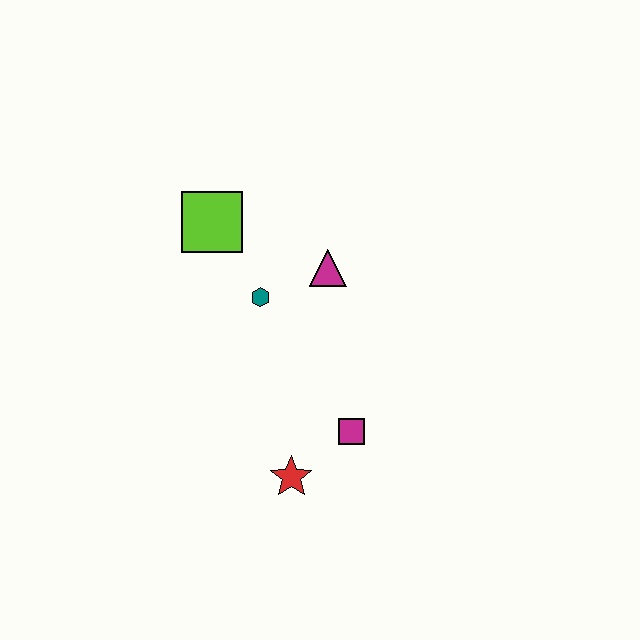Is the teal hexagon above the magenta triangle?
No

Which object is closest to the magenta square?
The red star is closest to the magenta square.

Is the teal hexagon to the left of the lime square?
No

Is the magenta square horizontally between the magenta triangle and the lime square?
No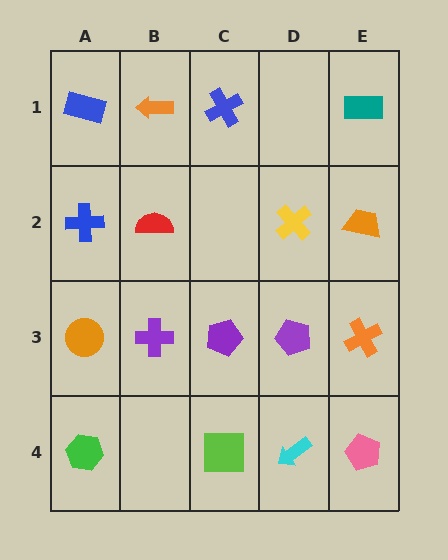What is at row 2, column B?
A red semicircle.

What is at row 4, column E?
A pink pentagon.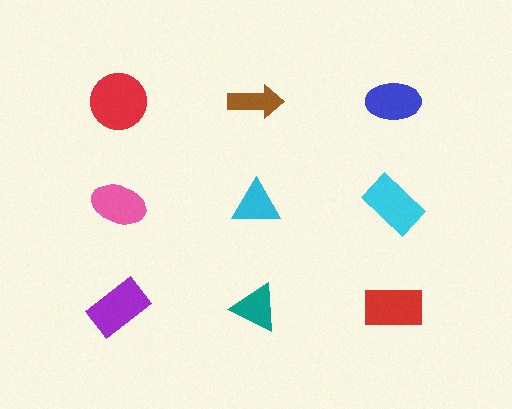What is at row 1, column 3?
A blue ellipse.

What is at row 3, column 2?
A teal triangle.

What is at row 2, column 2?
A cyan triangle.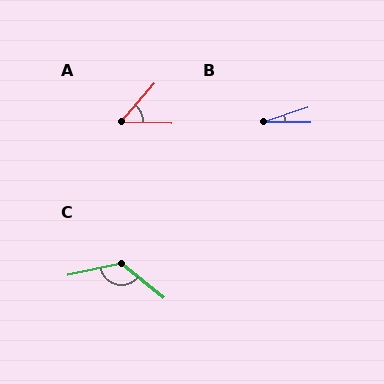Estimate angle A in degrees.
Approximately 51 degrees.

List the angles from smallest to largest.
B (18°), A (51°), C (129°).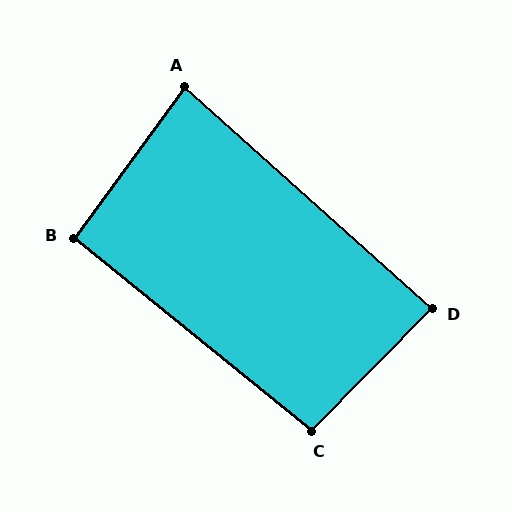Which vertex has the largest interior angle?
C, at approximately 95 degrees.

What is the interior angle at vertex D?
Approximately 87 degrees (approximately right).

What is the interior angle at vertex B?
Approximately 93 degrees (approximately right).